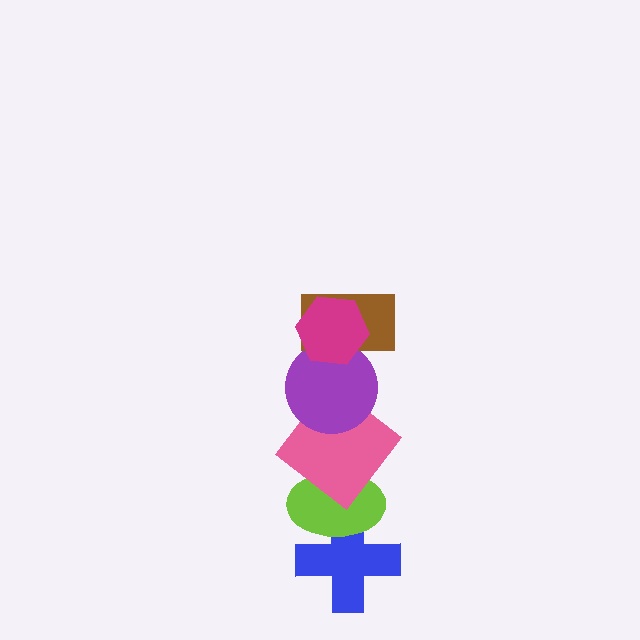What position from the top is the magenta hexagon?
The magenta hexagon is 1st from the top.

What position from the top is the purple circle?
The purple circle is 3rd from the top.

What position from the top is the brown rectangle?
The brown rectangle is 2nd from the top.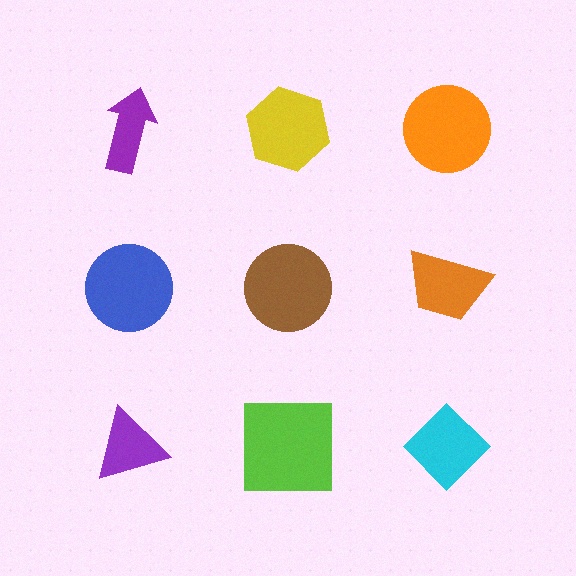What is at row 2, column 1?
A blue circle.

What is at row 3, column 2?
A lime square.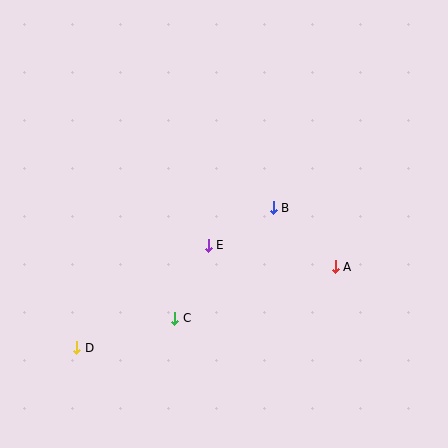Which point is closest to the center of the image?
Point E at (208, 245) is closest to the center.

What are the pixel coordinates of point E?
Point E is at (208, 245).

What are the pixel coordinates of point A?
Point A is at (335, 267).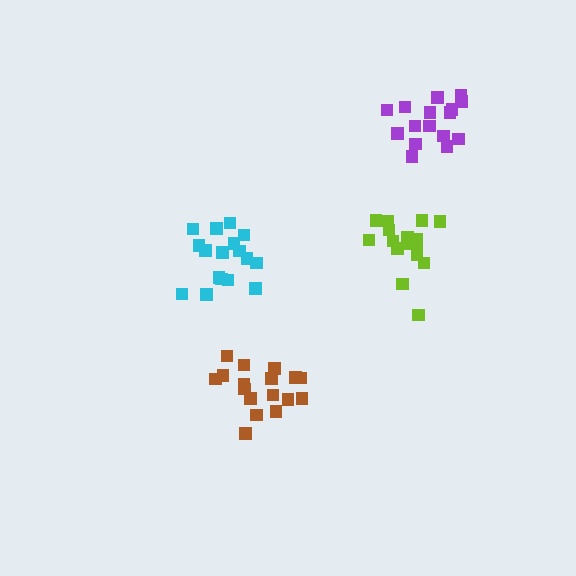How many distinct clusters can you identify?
There are 4 distinct clusters.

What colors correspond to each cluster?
The clusters are colored: cyan, brown, purple, lime.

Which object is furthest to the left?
The cyan cluster is leftmost.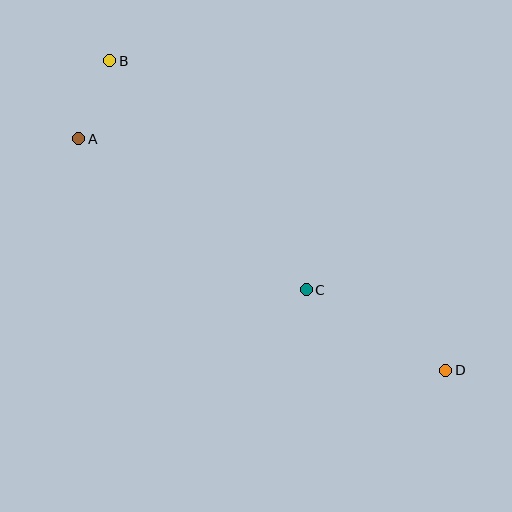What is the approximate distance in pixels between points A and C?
The distance between A and C is approximately 273 pixels.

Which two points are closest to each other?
Points A and B are closest to each other.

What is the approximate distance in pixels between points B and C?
The distance between B and C is approximately 302 pixels.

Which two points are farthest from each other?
Points B and D are farthest from each other.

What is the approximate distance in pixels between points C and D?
The distance between C and D is approximately 161 pixels.